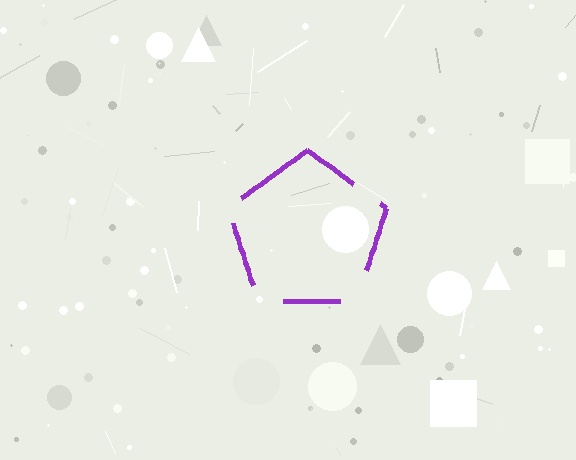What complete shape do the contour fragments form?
The contour fragments form a pentagon.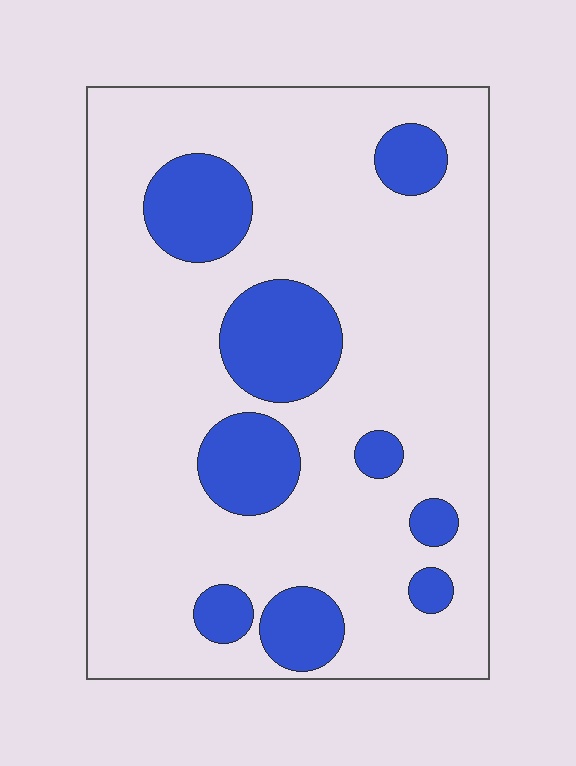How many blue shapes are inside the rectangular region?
9.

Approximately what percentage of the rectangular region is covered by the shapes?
Approximately 20%.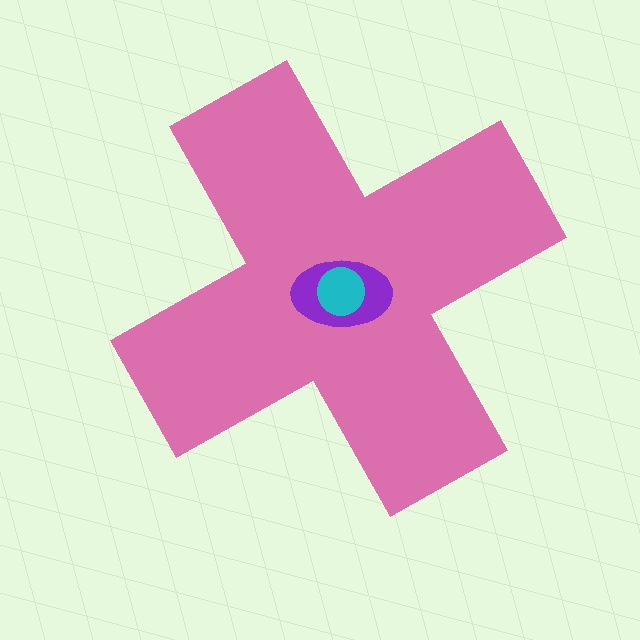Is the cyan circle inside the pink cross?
Yes.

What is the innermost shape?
The cyan circle.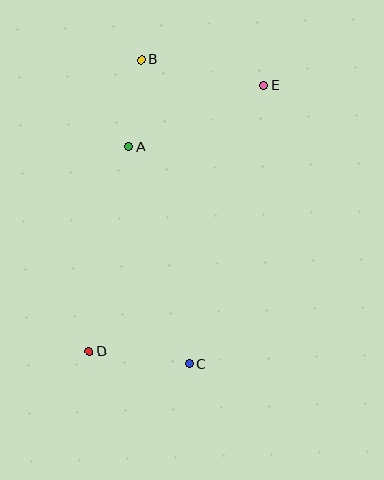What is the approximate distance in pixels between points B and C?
The distance between B and C is approximately 308 pixels.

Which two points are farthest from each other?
Points D and E are farthest from each other.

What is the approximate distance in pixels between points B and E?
The distance between B and E is approximately 125 pixels.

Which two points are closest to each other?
Points A and B are closest to each other.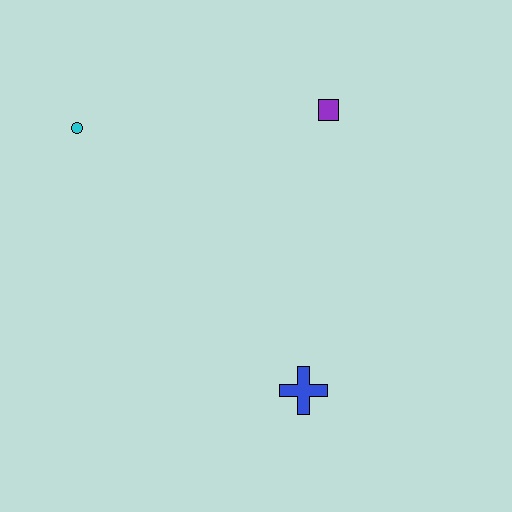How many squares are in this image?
There is 1 square.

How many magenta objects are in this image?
There are no magenta objects.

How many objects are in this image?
There are 3 objects.